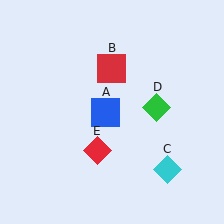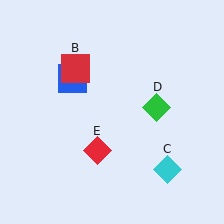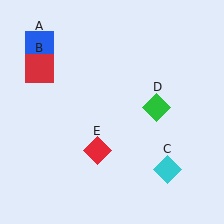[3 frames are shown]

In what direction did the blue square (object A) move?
The blue square (object A) moved up and to the left.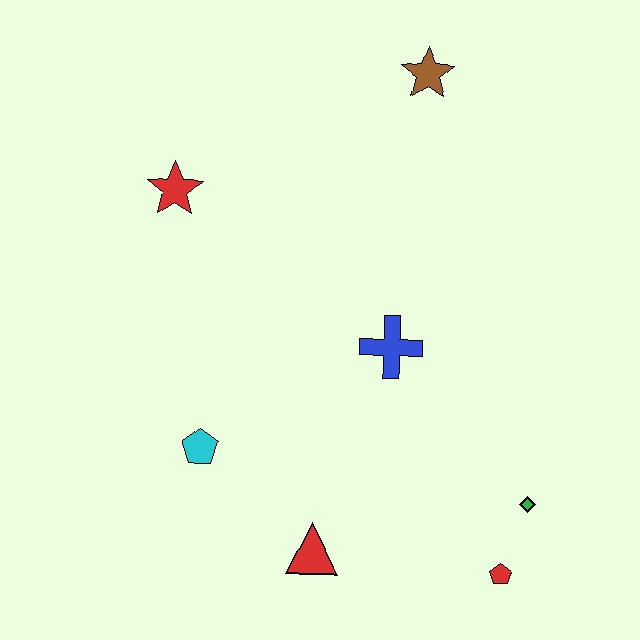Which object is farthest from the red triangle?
The brown star is farthest from the red triangle.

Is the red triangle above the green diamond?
No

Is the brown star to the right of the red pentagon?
No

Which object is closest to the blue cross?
The green diamond is closest to the blue cross.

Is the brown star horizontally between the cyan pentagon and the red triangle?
No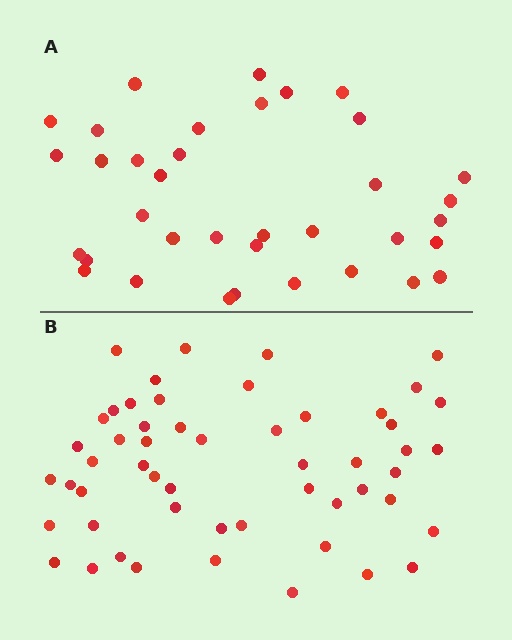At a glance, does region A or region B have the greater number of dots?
Region B (the bottom region) has more dots.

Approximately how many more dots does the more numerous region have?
Region B has approximately 15 more dots than region A.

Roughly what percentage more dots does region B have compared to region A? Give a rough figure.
About 45% more.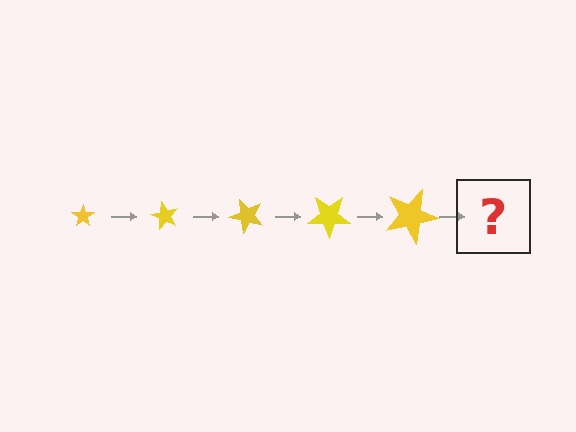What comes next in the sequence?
The next element should be a star, larger than the previous one and rotated 300 degrees from the start.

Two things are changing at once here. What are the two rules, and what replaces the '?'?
The two rules are that the star grows larger each step and it rotates 60 degrees each step. The '?' should be a star, larger than the previous one and rotated 300 degrees from the start.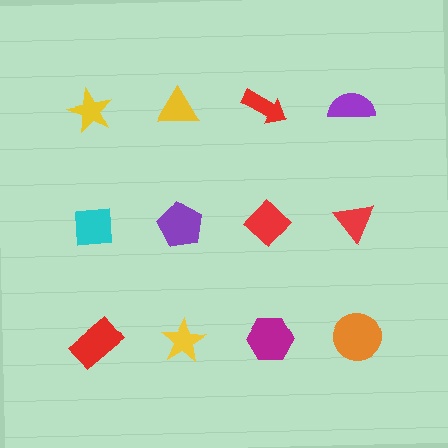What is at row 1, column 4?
A purple semicircle.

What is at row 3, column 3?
A magenta hexagon.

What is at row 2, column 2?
A purple pentagon.